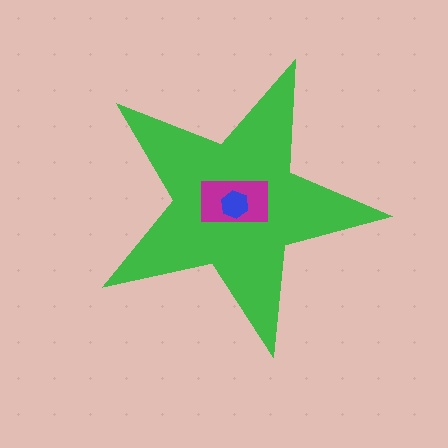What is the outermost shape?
The green star.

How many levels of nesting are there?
3.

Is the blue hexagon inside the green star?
Yes.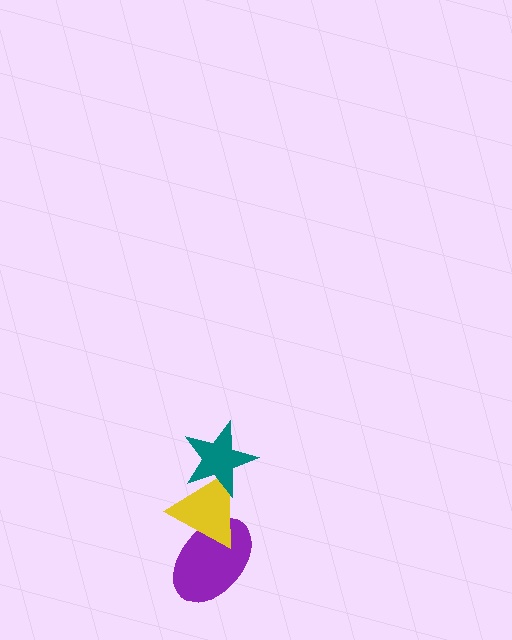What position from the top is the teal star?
The teal star is 1st from the top.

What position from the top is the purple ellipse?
The purple ellipse is 3rd from the top.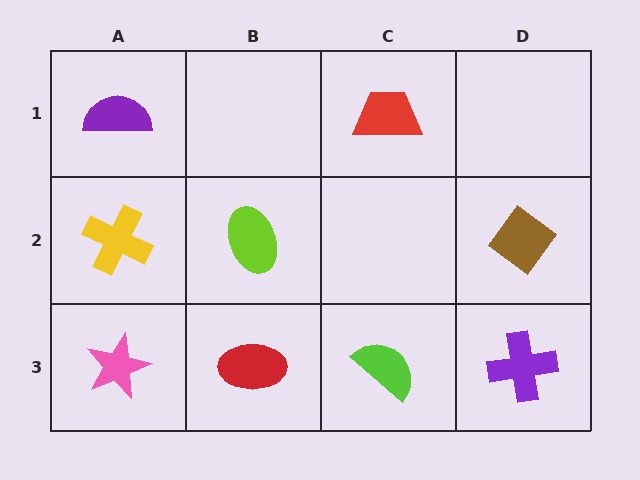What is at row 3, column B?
A red ellipse.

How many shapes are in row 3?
4 shapes.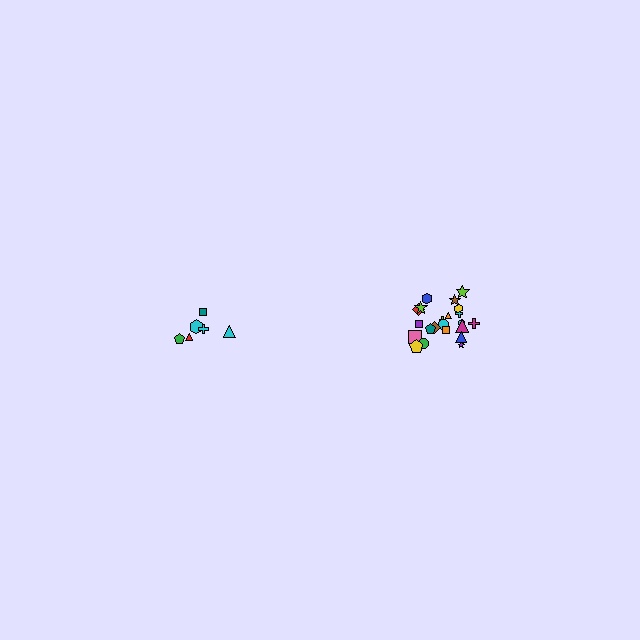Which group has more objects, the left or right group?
The right group.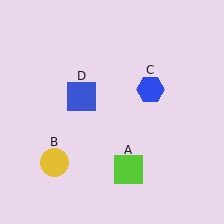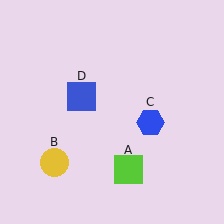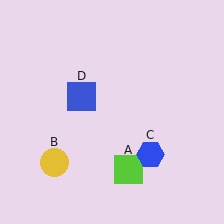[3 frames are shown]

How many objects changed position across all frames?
1 object changed position: blue hexagon (object C).